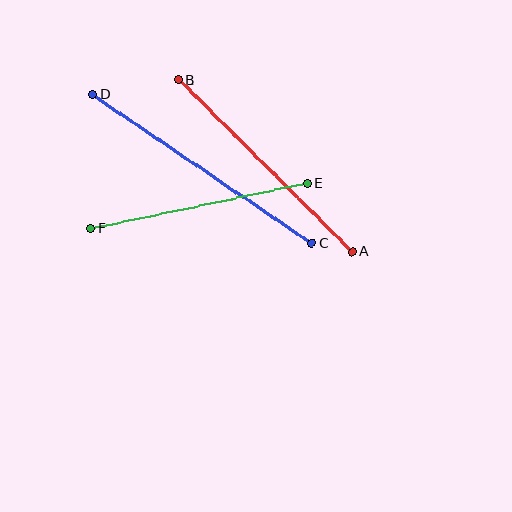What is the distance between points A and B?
The distance is approximately 244 pixels.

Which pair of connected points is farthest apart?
Points C and D are farthest apart.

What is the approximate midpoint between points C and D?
The midpoint is at approximately (202, 169) pixels.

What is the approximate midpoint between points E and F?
The midpoint is at approximately (199, 206) pixels.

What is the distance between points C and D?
The distance is approximately 265 pixels.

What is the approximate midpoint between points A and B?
The midpoint is at approximately (266, 166) pixels.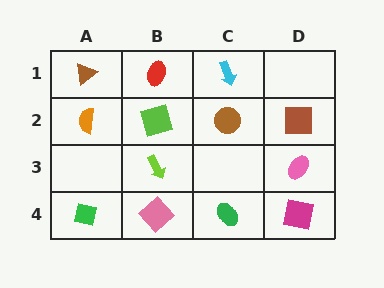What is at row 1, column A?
A brown triangle.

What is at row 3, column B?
A lime arrow.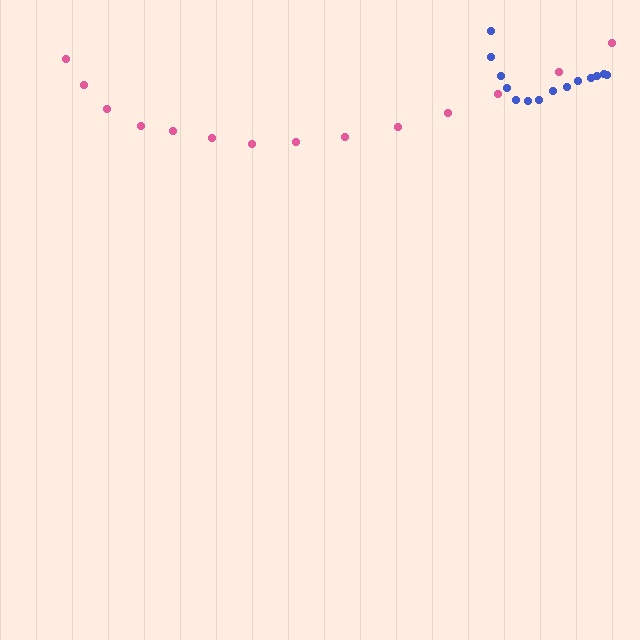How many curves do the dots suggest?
There are 2 distinct paths.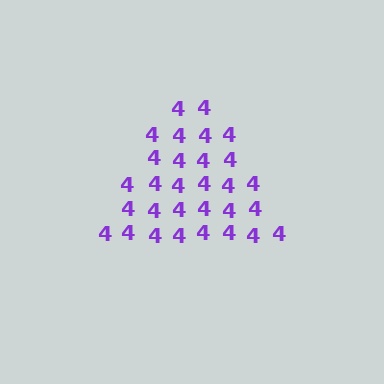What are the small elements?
The small elements are digit 4's.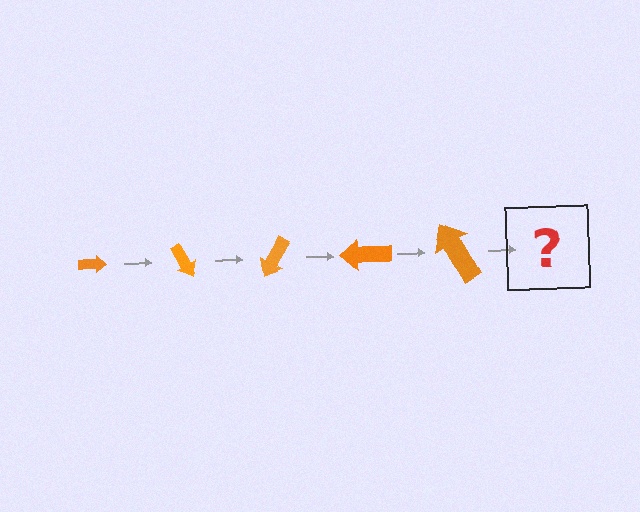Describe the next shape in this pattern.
It should be an arrow, larger than the previous one and rotated 300 degrees from the start.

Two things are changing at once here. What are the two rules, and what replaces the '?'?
The two rules are that the arrow grows larger each step and it rotates 60 degrees each step. The '?' should be an arrow, larger than the previous one and rotated 300 degrees from the start.